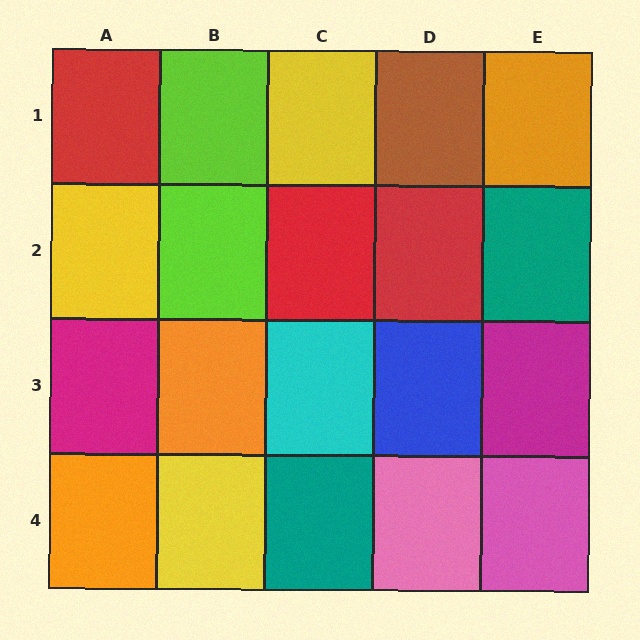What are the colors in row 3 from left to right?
Magenta, orange, cyan, blue, magenta.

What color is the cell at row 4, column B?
Yellow.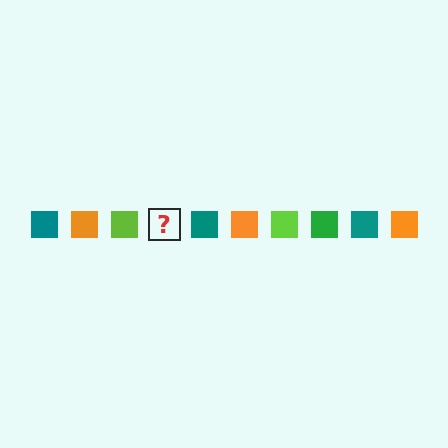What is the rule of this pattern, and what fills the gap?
The rule is that the pattern cycles through teal, orange, lime, green squares. The gap should be filled with a green square.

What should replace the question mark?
The question mark should be replaced with a green square.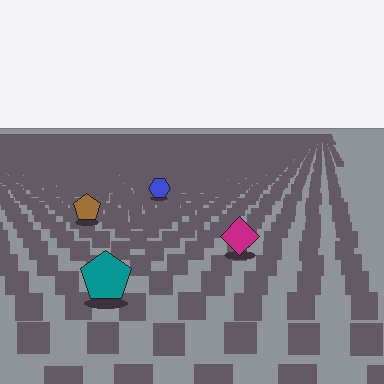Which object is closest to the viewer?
The teal pentagon is closest. The texture marks near it are larger and more spread out.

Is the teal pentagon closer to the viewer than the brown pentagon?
Yes. The teal pentagon is closer — you can tell from the texture gradient: the ground texture is coarser near it.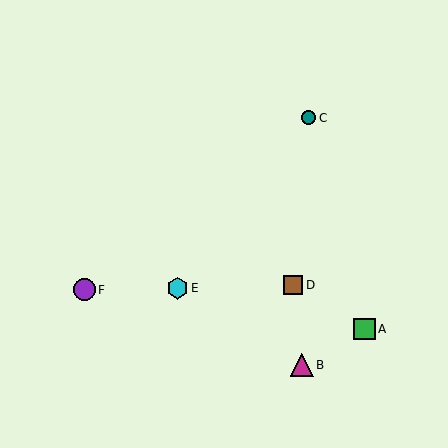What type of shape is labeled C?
Shape C is a teal circle.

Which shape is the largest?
The magenta triangle (labeled B) is the largest.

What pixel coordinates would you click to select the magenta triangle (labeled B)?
Click at (302, 365) to select the magenta triangle B.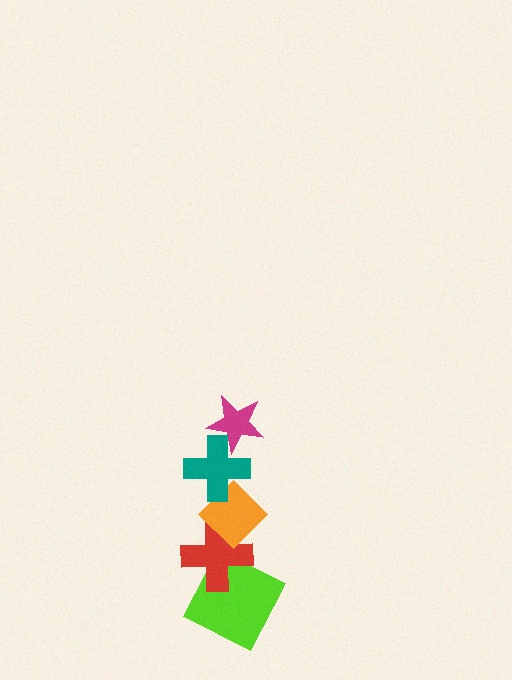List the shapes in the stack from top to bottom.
From top to bottom: the magenta star, the teal cross, the orange diamond, the red cross, the lime square.